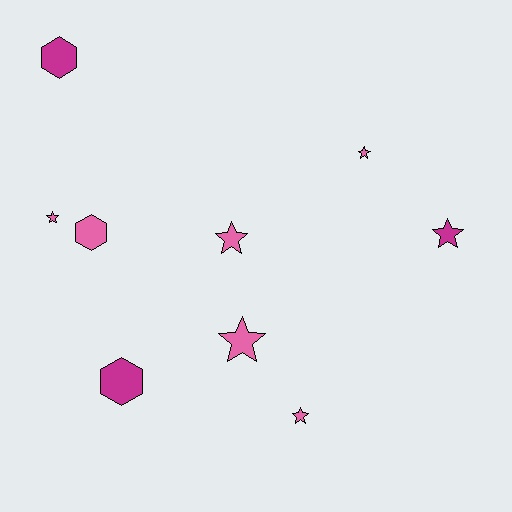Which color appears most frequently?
Pink, with 6 objects.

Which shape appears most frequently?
Star, with 6 objects.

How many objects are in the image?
There are 9 objects.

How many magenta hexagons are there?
There are 2 magenta hexagons.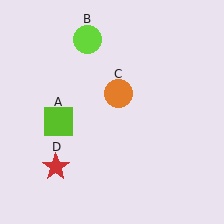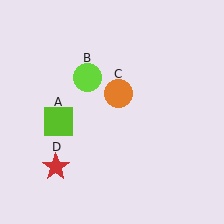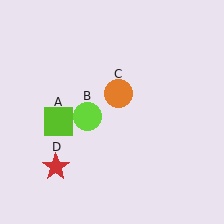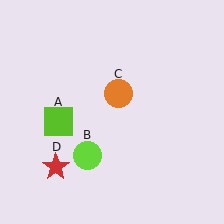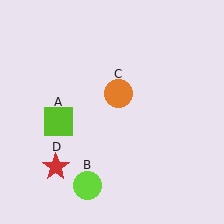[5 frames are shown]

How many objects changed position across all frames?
1 object changed position: lime circle (object B).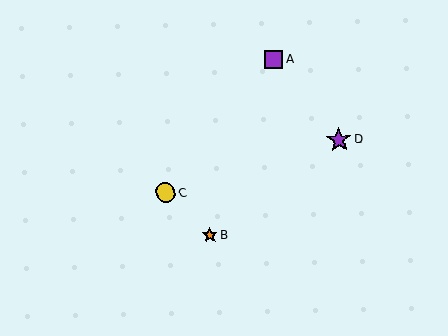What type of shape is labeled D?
Shape D is a purple star.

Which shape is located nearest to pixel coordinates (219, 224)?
The orange star (labeled B) at (210, 235) is nearest to that location.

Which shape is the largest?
The purple star (labeled D) is the largest.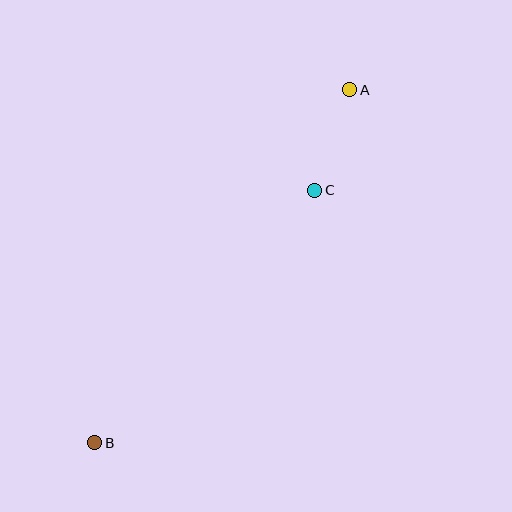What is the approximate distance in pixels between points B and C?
The distance between B and C is approximately 335 pixels.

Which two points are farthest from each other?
Points A and B are farthest from each other.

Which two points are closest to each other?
Points A and C are closest to each other.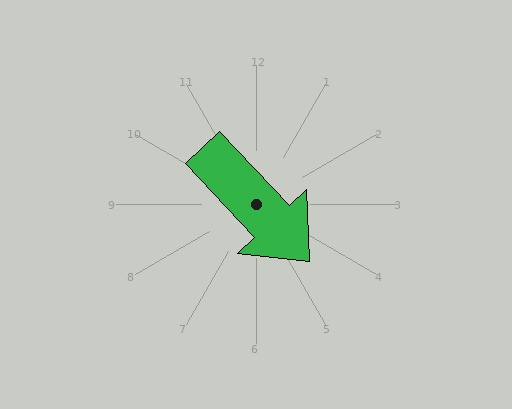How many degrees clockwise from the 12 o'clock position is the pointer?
Approximately 137 degrees.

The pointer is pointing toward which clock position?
Roughly 5 o'clock.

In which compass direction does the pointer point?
Southeast.